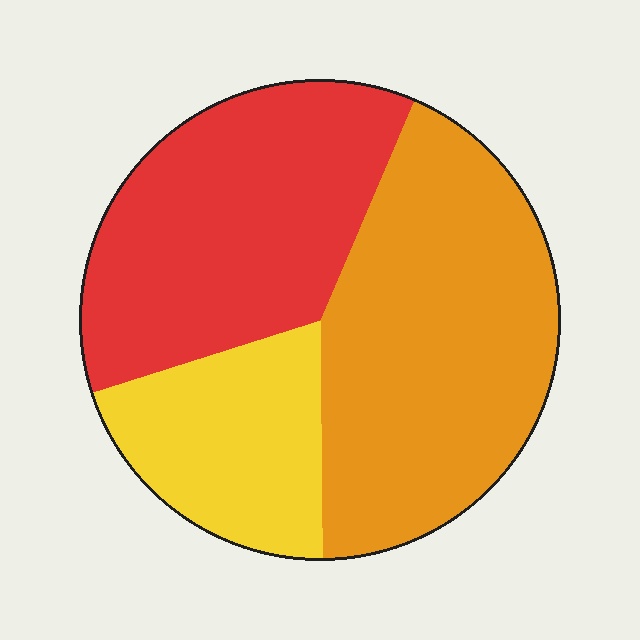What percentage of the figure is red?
Red takes up about three eighths (3/8) of the figure.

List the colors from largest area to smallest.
From largest to smallest: orange, red, yellow.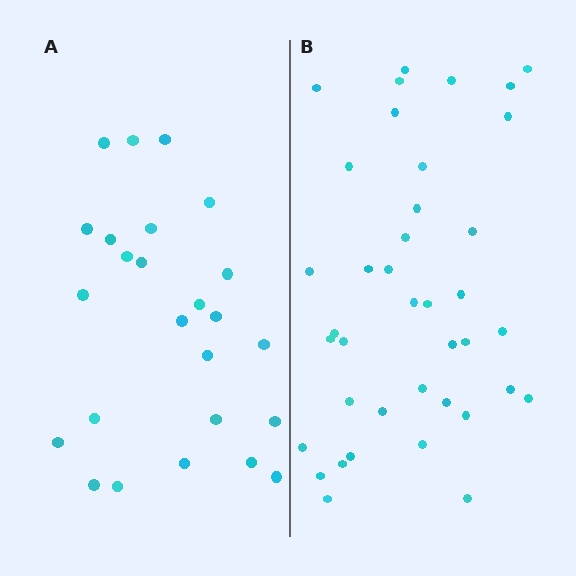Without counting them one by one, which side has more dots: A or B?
Region B (the right region) has more dots.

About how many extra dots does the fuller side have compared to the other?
Region B has approximately 15 more dots than region A.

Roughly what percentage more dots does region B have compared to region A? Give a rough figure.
About 55% more.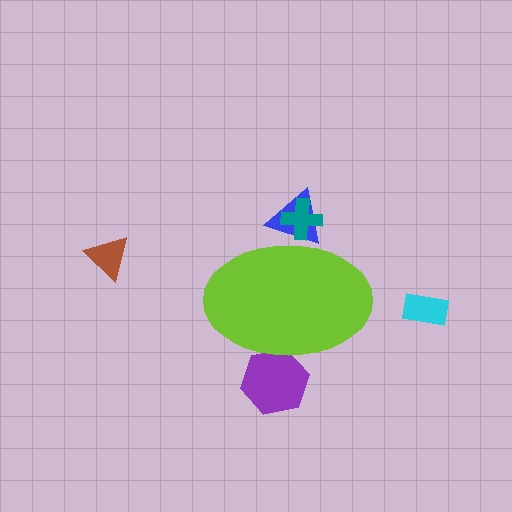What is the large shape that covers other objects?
A lime ellipse.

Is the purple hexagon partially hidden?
Yes, the purple hexagon is partially hidden behind the lime ellipse.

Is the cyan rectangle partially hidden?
No, the cyan rectangle is fully visible.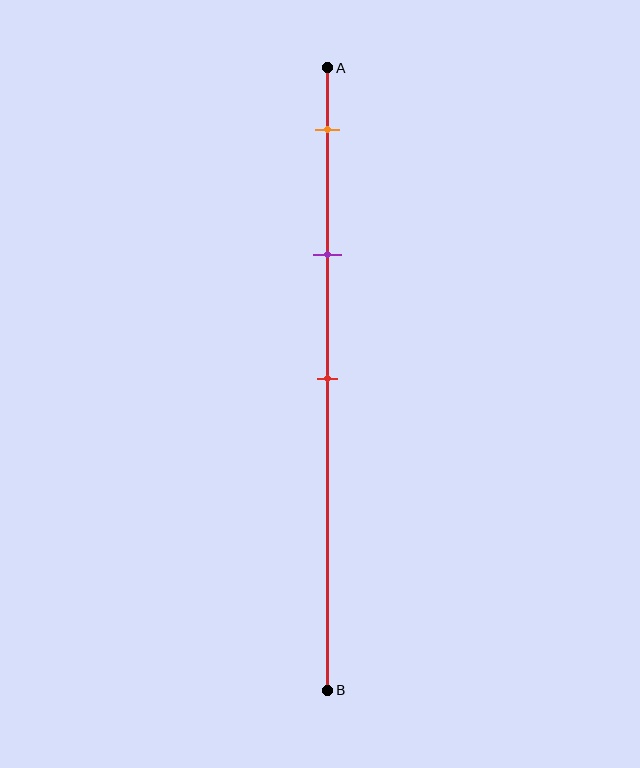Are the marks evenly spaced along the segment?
Yes, the marks are approximately evenly spaced.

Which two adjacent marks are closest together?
The orange and purple marks are the closest adjacent pair.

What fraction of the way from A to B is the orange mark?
The orange mark is approximately 10% (0.1) of the way from A to B.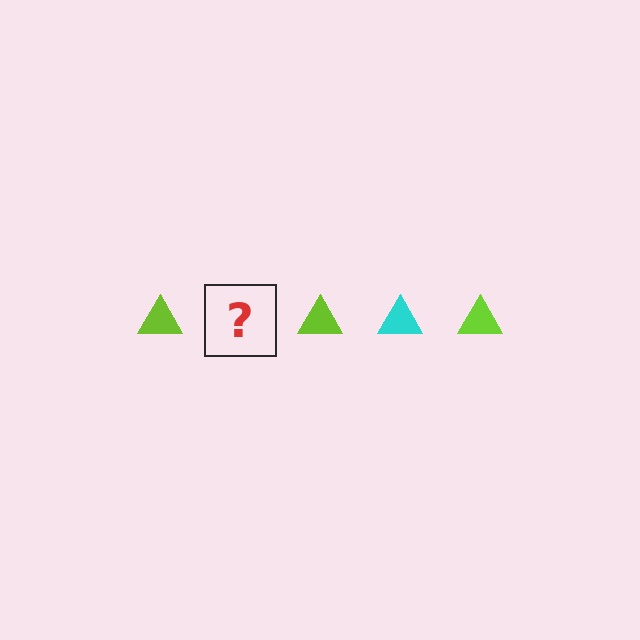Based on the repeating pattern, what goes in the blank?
The blank should be a cyan triangle.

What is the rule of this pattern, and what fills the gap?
The rule is that the pattern cycles through lime, cyan triangles. The gap should be filled with a cyan triangle.